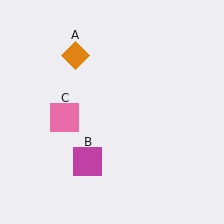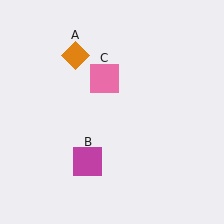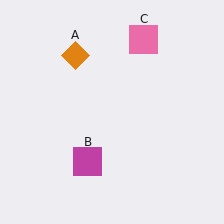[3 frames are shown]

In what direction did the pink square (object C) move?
The pink square (object C) moved up and to the right.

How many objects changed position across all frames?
1 object changed position: pink square (object C).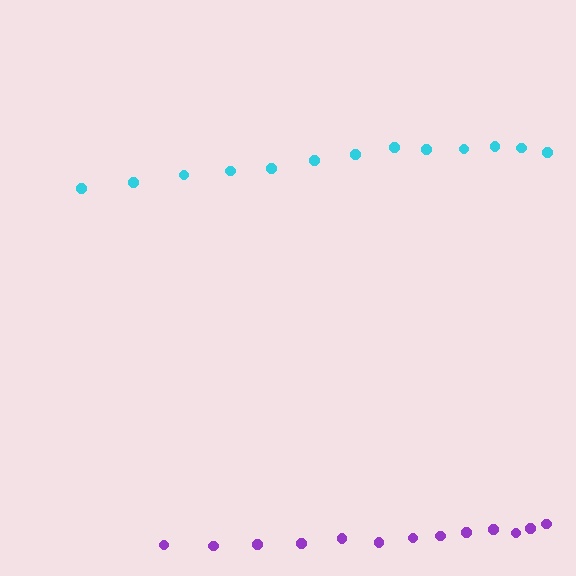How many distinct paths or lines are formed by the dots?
There are 2 distinct paths.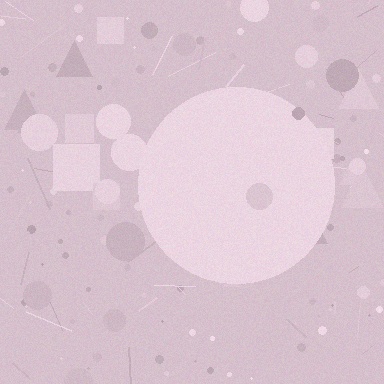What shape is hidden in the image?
A circle is hidden in the image.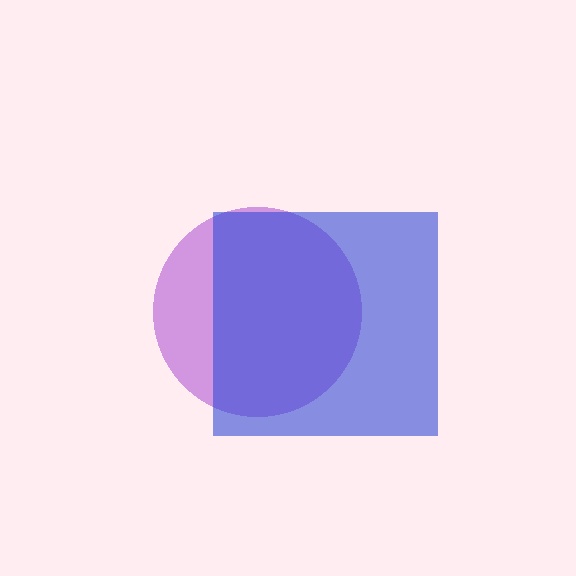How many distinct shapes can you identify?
There are 2 distinct shapes: a purple circle, a blue square.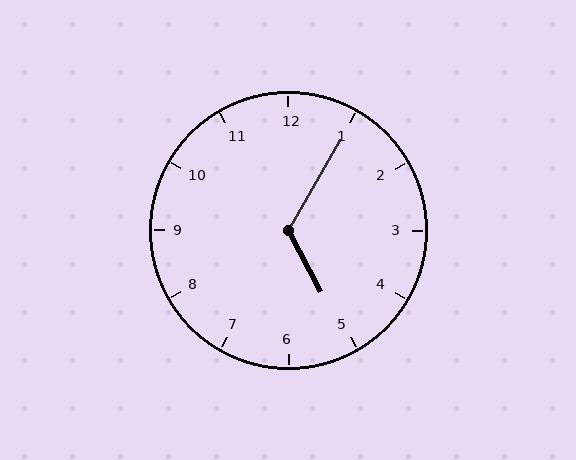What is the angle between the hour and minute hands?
Approximately 122 degrees.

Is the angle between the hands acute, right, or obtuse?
It is obtuse.